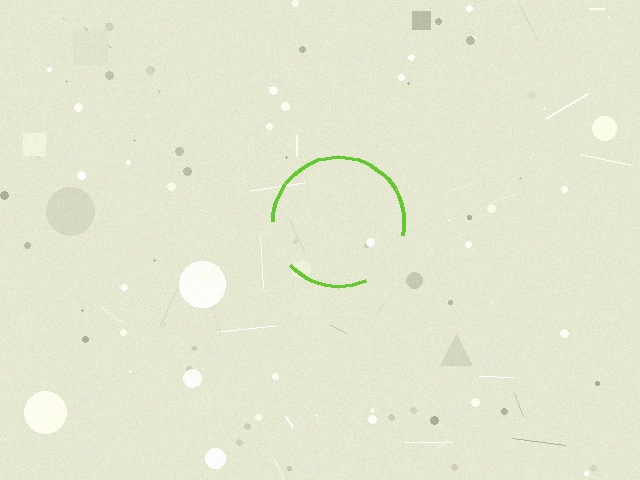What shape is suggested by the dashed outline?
The dashed outline suggests a circle.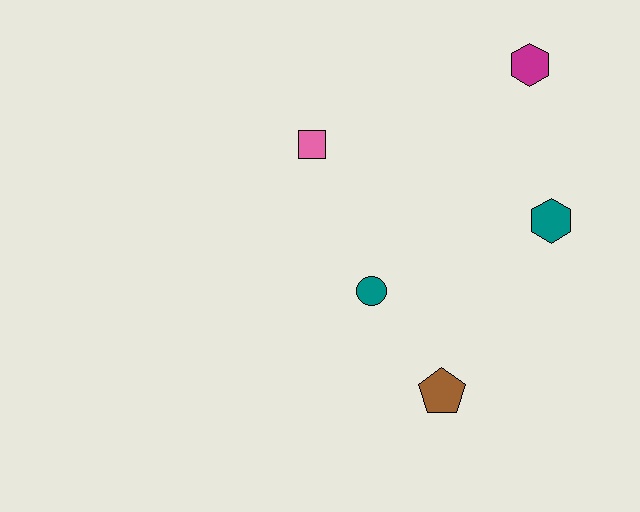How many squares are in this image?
There is 1 square.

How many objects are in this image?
There are 5 objects.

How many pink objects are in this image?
There is 1 pink object.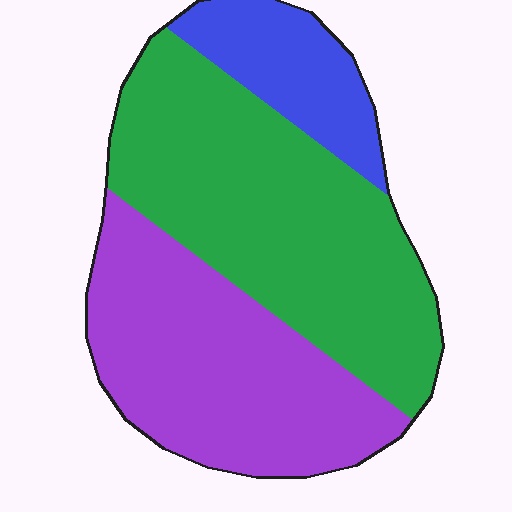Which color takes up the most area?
Green, at roughly 50%.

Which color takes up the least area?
Blue, at roughly 15%.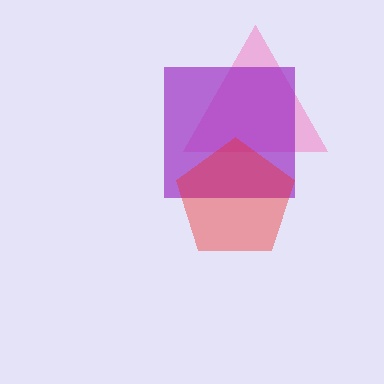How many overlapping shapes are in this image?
There are 3 overlapping shapes in the image.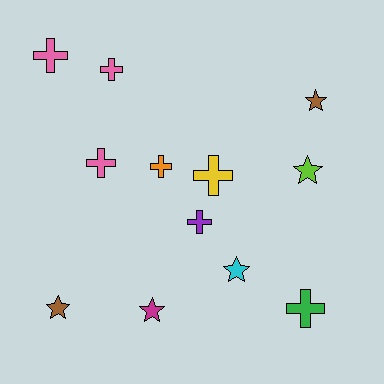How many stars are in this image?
There are 5 stars.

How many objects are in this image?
There are 12 objects.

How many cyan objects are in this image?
There is 1 cyan object.